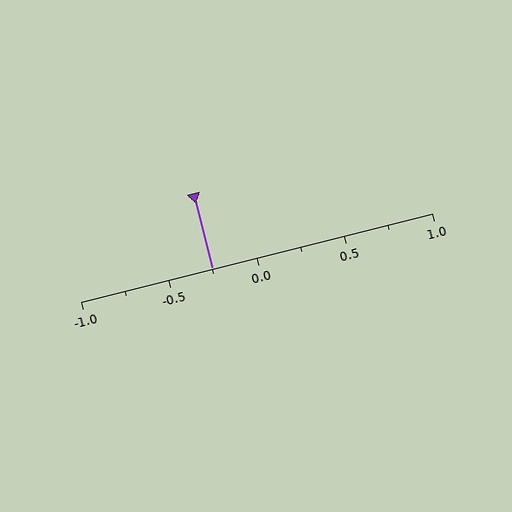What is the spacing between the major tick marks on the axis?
The major ticks are spaced 0.5 apart.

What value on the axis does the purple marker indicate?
The marker indicates approximately -0.25.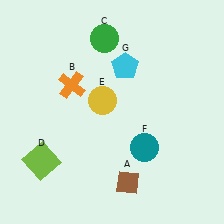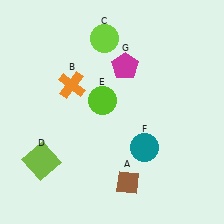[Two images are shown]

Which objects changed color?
C changed from green to lime. E changed from yellow to lime. G changed from cyan to magenta.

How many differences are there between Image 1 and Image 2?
There are 3 differences between the two images.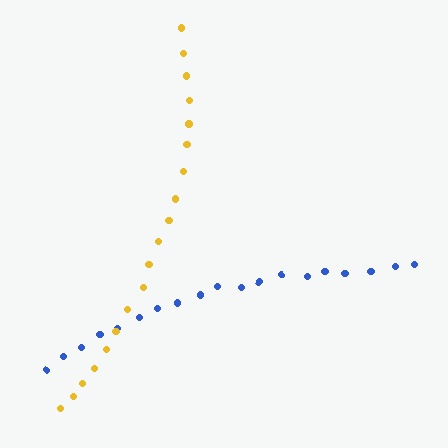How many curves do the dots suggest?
There are 2 distinct paths.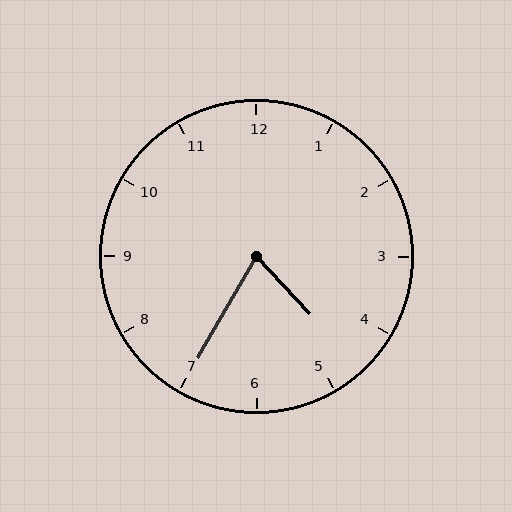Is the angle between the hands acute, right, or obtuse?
It is acute.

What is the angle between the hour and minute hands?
Approximately 72 degrees.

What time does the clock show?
4:35.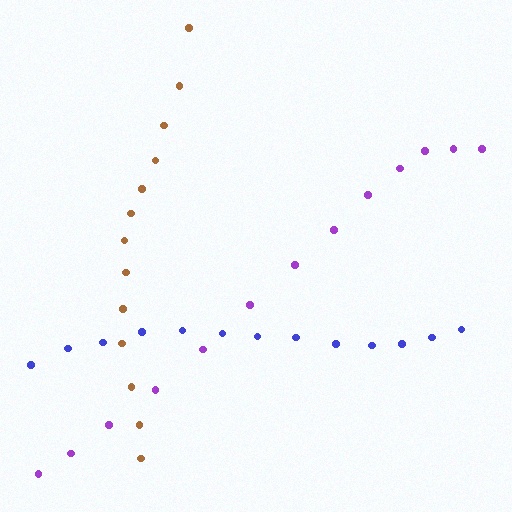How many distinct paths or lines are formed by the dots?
There are 3 distinct paths.